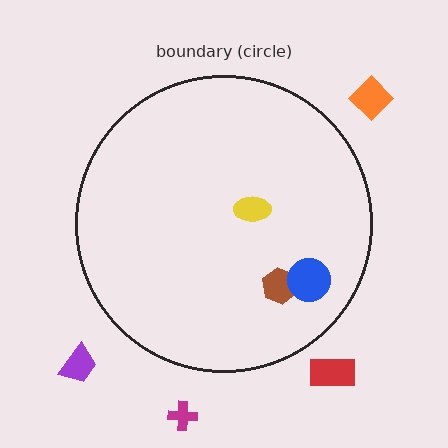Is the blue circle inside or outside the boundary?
Inside.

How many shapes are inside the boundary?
3 inside, 4 outside.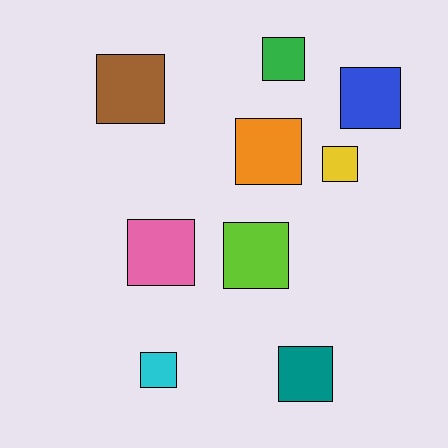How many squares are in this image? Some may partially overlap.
There are 9 squares.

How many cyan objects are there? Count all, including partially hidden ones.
There is 1 cyan object.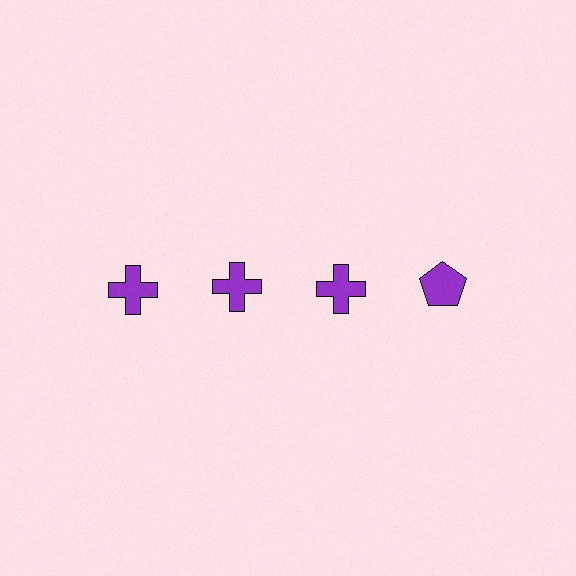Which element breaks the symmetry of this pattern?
The purple pentagon in the top row, second from right column breaks the symmetry. All other shapes are purple crosses.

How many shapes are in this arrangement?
There are 4 shapes arranged in a grid pattern.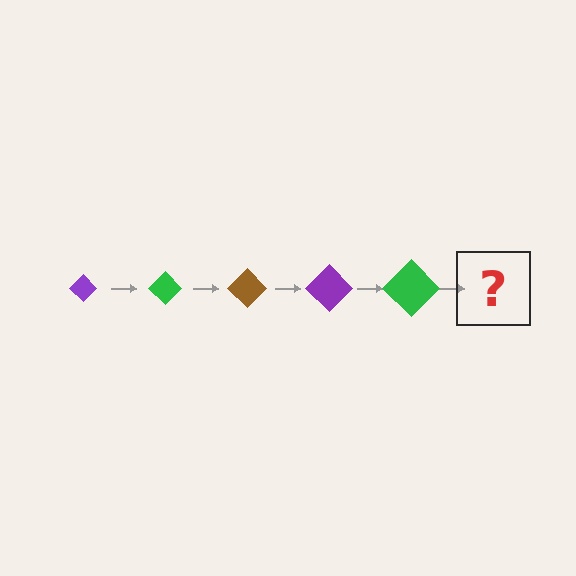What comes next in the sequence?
The next element should be a brown diamond, larger than the previous one.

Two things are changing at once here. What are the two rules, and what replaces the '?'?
The two rules are that the diamond grows larger each step and the color cycles through purple, green, and brown. The '?' should be a brown diamond, larger than the previous one.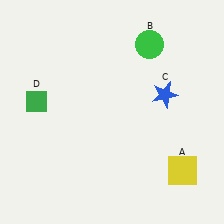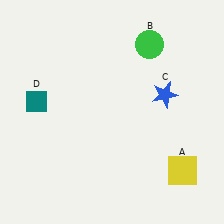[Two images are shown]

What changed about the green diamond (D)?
In Image 1, D is green. In Image 2, it changed to teal.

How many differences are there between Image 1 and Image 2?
There is 1 difference between the two images.